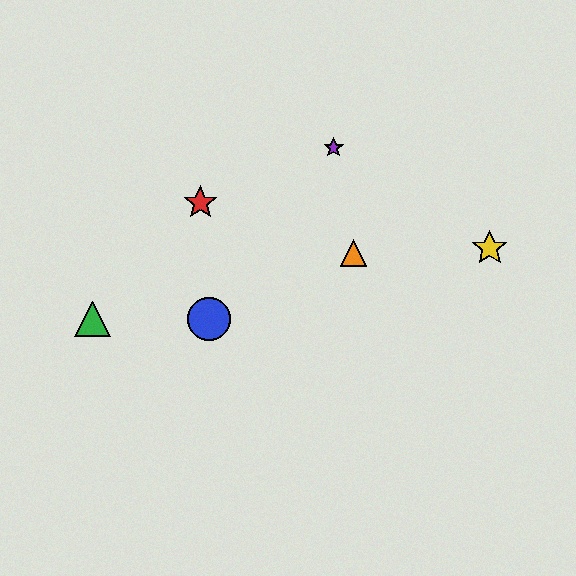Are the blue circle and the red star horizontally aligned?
No, the blue circle is at y≈319 and the red star is at y≈203.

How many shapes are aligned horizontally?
2 shapes (the blue circle, the green triangle) are aligned horizontally.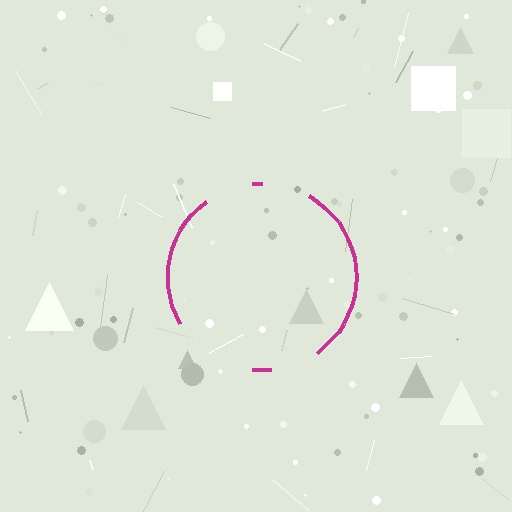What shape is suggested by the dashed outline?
The dashed outline suggests a circle.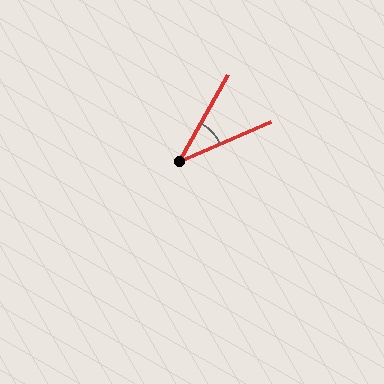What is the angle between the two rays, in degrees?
Approximately 37 degrees.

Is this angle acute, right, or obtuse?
It is acute.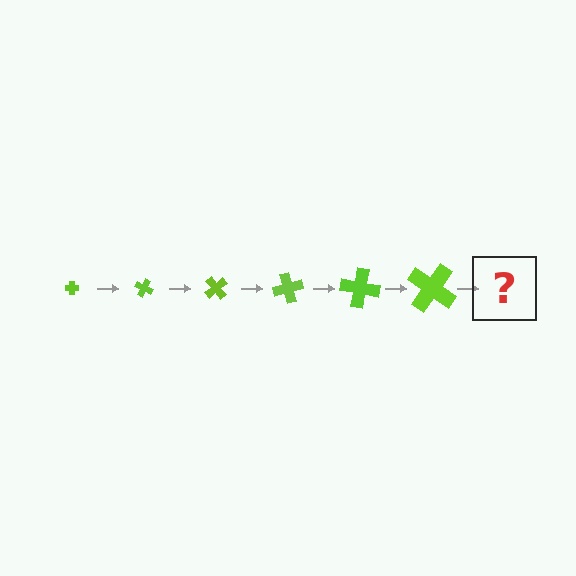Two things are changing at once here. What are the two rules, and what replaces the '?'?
The two rules are that the cross grows larger each step and it rotates 25 degrees each step. The '?' should be a cross, larger than the previous one and rotated 150 degrees from the start.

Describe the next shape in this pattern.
It should be a cross, larger than the previous one and rotated 150 degrees from the start.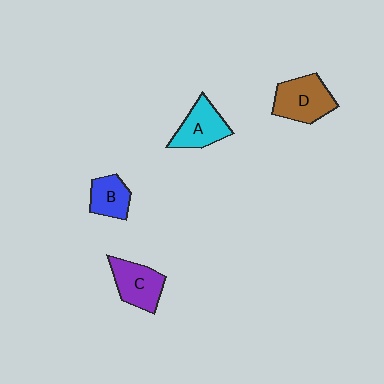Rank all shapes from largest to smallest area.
From largest to smallest: D (brown), C (purple), A (cyan), B (blue).